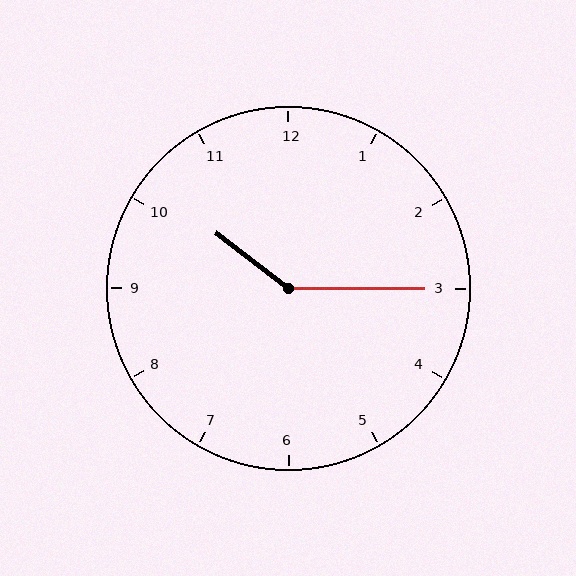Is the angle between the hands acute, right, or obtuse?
It is obtuse.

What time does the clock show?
10:15.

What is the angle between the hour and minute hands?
Approximately 142 degrees.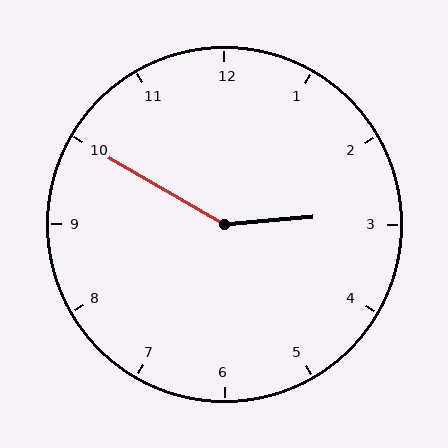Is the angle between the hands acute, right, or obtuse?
It is obtuse.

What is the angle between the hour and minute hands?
Approximately 145 degrees.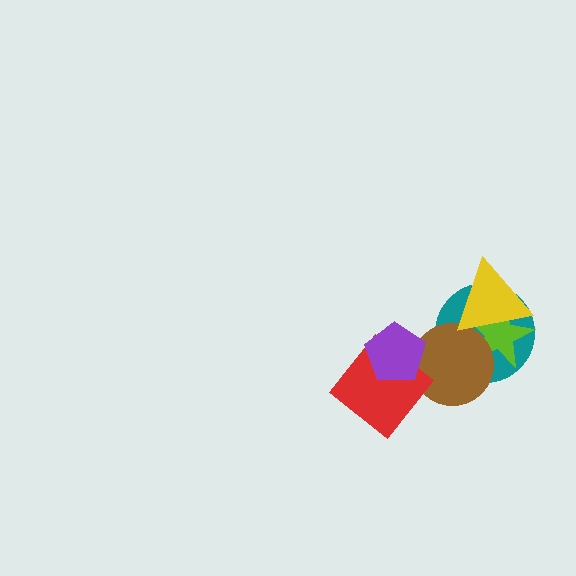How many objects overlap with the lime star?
3 objects overlap with the lime star.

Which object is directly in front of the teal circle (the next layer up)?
The lime star is directly in front of the teal circle.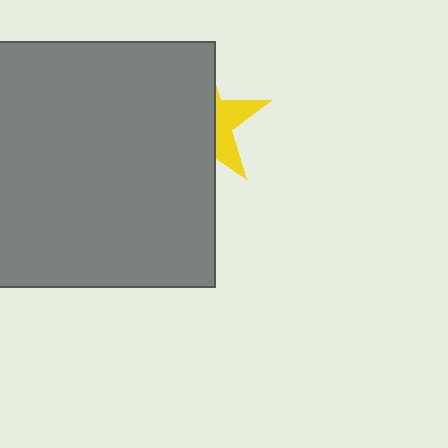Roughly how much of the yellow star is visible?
A small part of it is visible (roughly 34%).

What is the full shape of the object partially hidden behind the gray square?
The partially hidden object is a yellow star.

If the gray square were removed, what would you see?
You would see the complete yellow star.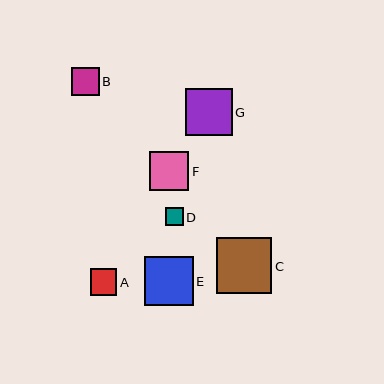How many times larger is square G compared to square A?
Square G is approximately 1.8 times the size of square A.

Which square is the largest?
Square C is the largest with a size of approximately 55 pixels.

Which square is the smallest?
Square D is the smallest with a size of approximately 18 pixels.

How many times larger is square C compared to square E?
Square C is approximately 1.1 times the size of square E.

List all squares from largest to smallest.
From largest to smallest: C, E, G, F, B, A, D.